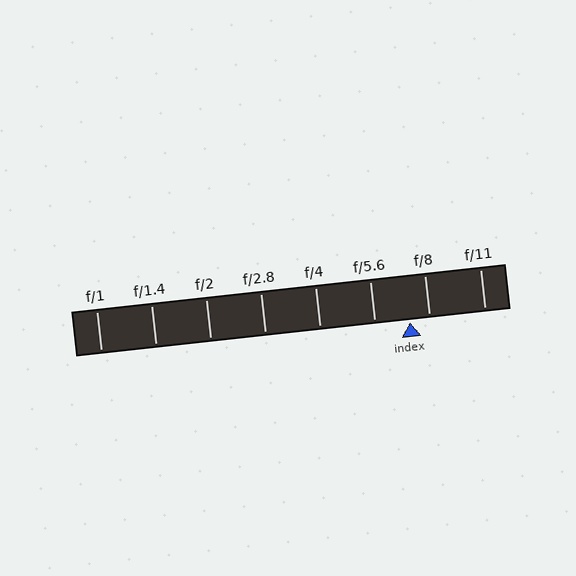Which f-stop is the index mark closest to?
The index mark is closest to f/8.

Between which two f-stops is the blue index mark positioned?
The index mark is between f/5.6 and f/8.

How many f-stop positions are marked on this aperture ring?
There are 8 f-stop positions marked.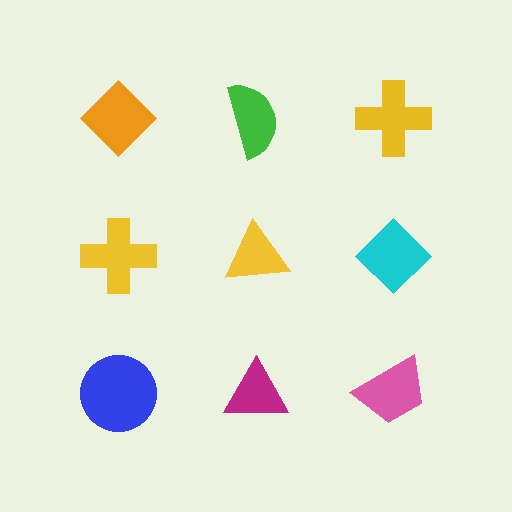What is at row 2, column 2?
A yellow triangle.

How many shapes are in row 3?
3 shapes.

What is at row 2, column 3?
A cyan diamond.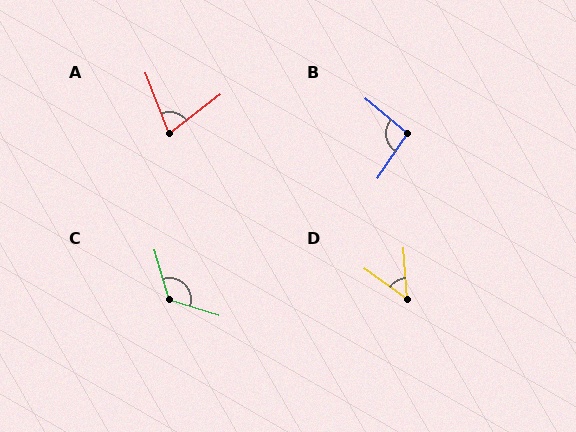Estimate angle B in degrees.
Approximately 96 degrees.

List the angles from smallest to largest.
D (50°), A (74°), B (96°), C (123°).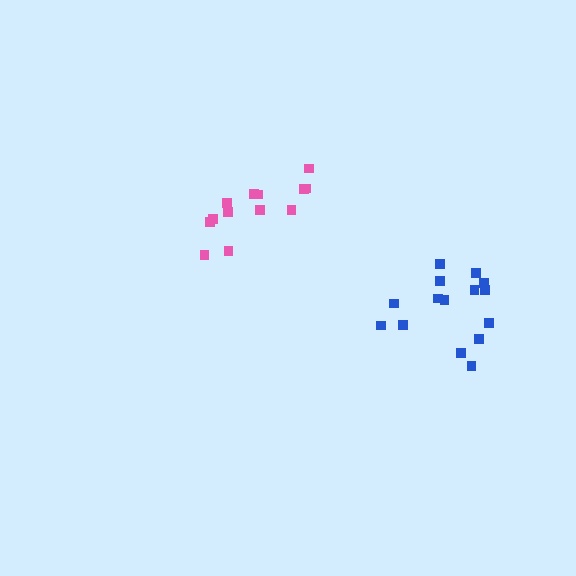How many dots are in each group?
Group 1: 15 dots, Group 2: 13 dots (28 total).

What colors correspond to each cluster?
The clusters are colored: blue, pink.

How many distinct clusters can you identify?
There are 2 distinct clusters.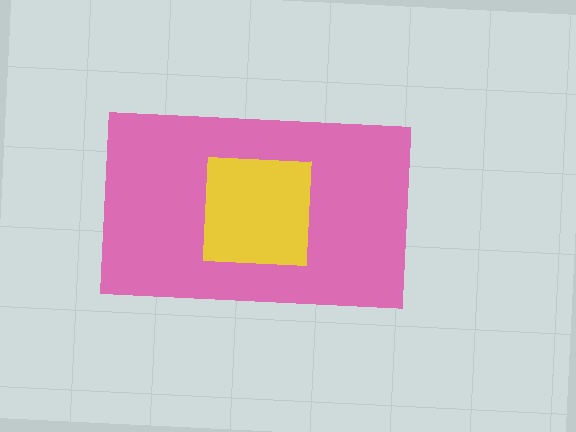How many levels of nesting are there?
2.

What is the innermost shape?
The yellow square.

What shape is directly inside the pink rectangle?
The yellow square.